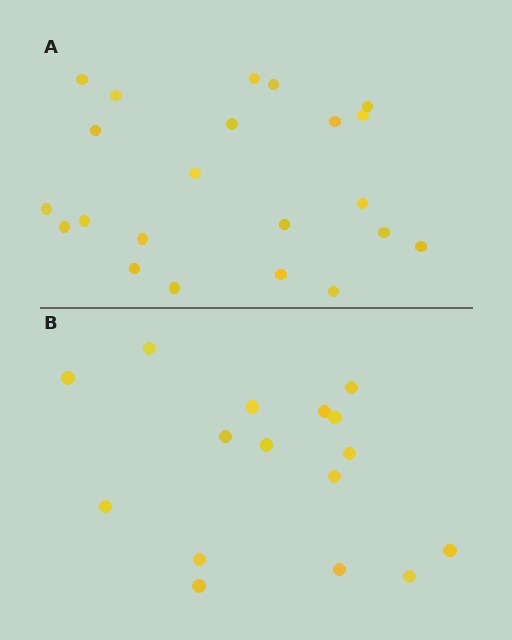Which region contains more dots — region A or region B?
Region A (the top region) has more dots.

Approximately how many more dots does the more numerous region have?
Region A has about 6 more dots than region B.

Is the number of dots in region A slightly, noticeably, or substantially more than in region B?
Region A has noticeably more, but not dramatically so. The ratio is roughly 1.4 to 1.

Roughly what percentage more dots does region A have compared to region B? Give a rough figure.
About 40% more.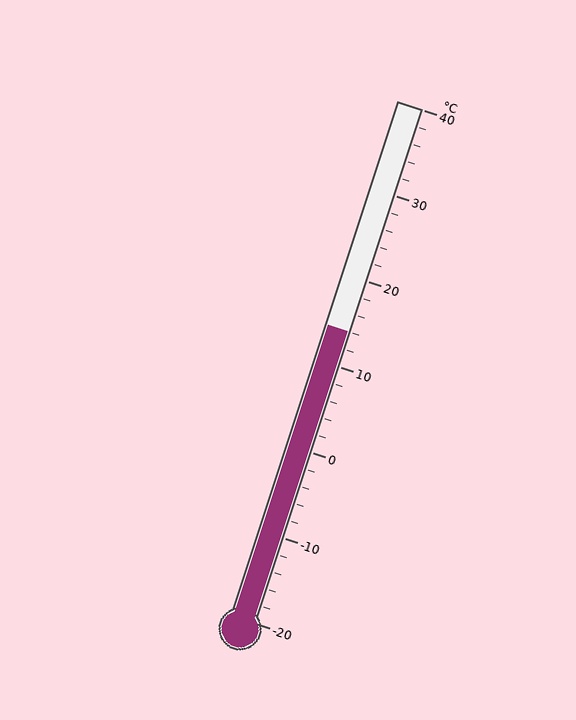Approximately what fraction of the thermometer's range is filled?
The thermometer is filled to approximately 55% of its range.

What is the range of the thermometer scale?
The thermometer scale ranges from -20°C to 40°C.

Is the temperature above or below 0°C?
The temperature is above 0°C.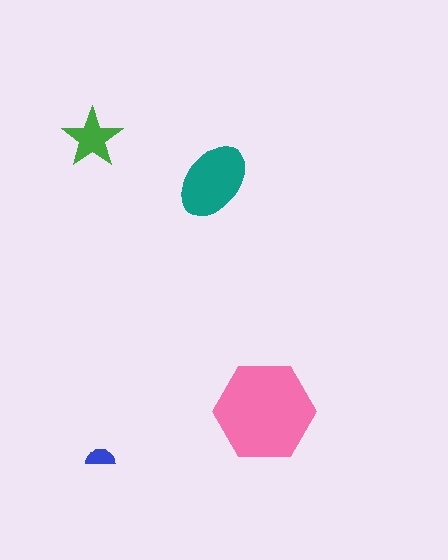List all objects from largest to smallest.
The pink hexagon, the teal ellipse, the green star, the blue semicircle.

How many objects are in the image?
There are 4 objects in the image.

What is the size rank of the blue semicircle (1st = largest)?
4th.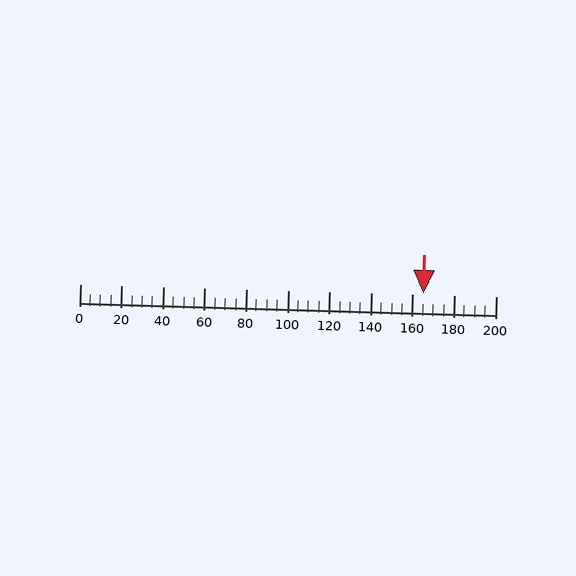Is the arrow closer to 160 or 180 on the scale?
The arrow is closer to 160.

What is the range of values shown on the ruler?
The ruler shows values from 0 to 200.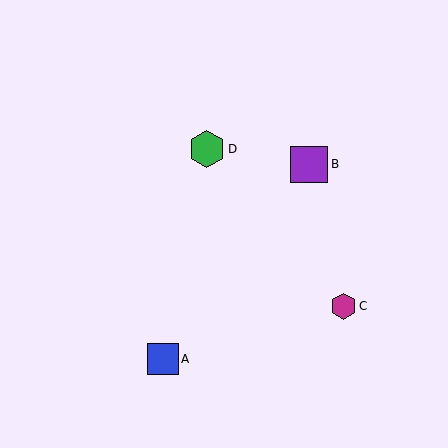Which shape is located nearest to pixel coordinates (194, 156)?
The green hexagon (labeled D) at (207, 149) is nearest to that location.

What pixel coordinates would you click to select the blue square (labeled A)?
Click at (163, 359) to select the blue square A.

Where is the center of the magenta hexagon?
The center of the magenta hexagon is at (343, 306).